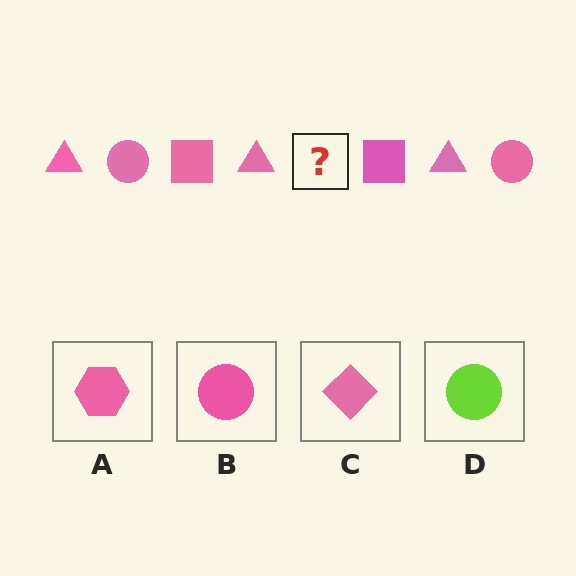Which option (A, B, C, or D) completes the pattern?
B.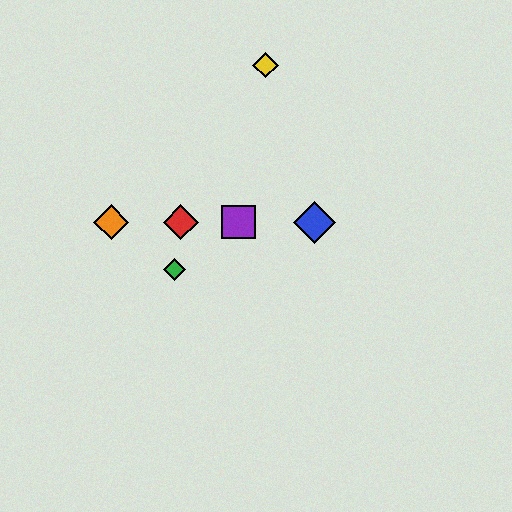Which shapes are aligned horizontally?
The red diamond, the blue diamond, the purple square, the orange diamond are aligned horizontally.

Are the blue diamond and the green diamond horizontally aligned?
No, the blue diamond is at y≈222 and the green diamond is at y≈269.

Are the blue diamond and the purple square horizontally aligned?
Yes, both are at y≈222.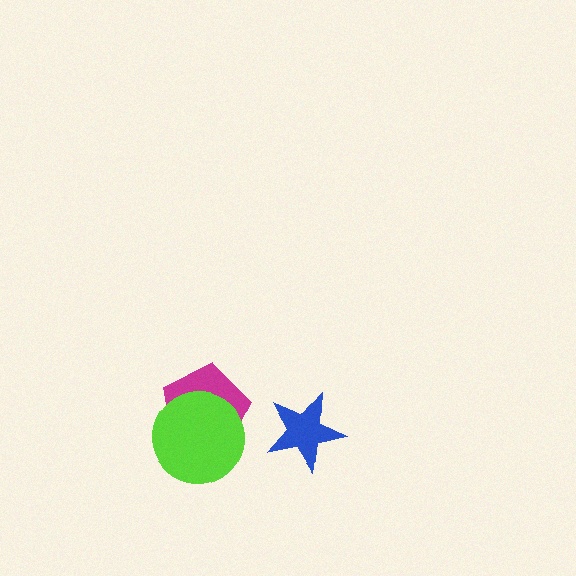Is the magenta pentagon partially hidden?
Yes, it is partially covered by another shape.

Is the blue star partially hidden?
No, no other shape covers it.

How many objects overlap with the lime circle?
1 object overlaps with the lime circle.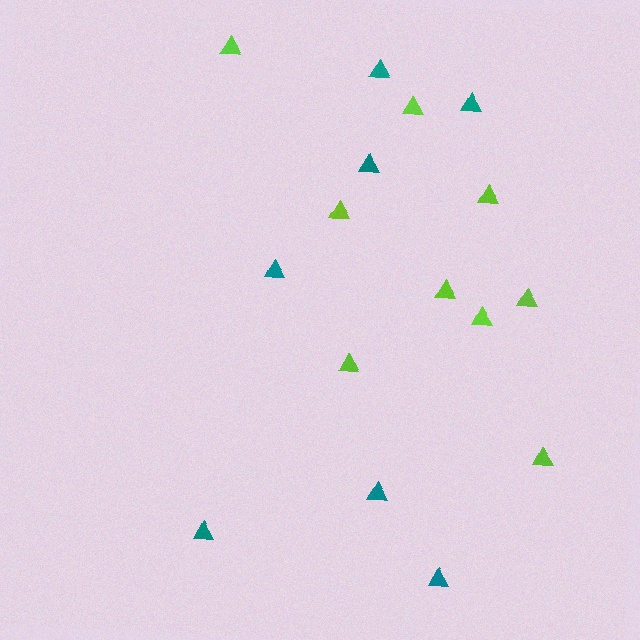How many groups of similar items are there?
There are 2 groups: one group of teal triangles (7) and one group of lime triangles (9).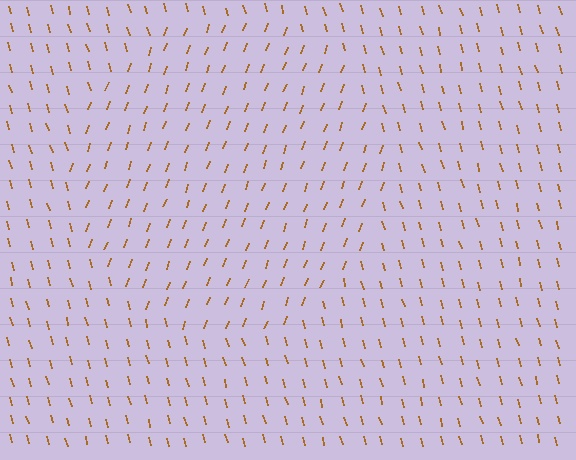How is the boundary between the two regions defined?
The boundary is defined purely by a change in line orientation (approximately 35 degrees difference). All lines are the same color and thickness.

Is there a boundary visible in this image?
Yes, there is a texture boundary formed by a change in line orientation.